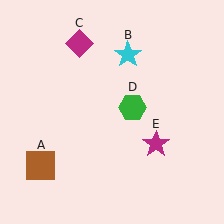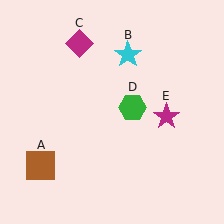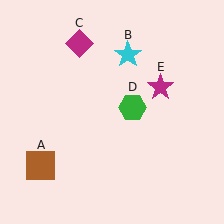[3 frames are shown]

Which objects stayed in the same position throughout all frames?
Brown square (object A) and cyan star (object B) and magenta diamond (object C) and green hexagon (object D) remained stationary.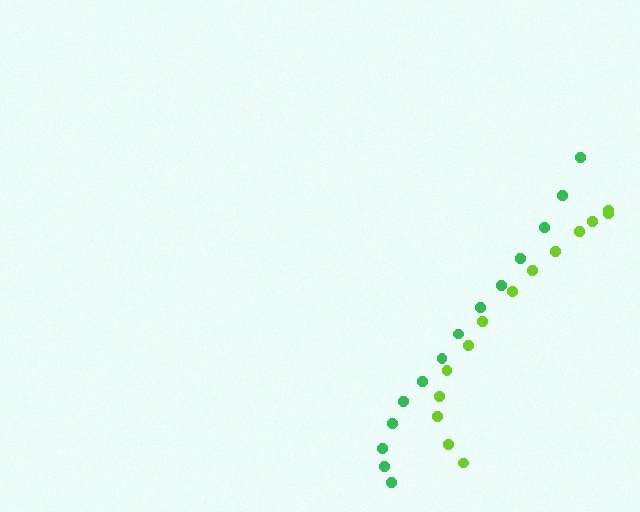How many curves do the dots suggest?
There are 2 distinct paths.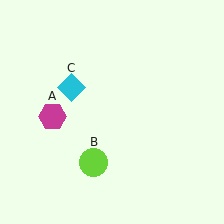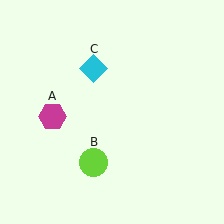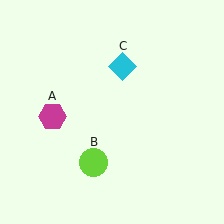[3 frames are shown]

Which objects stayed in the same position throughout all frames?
Magenta hexagon (object A) and lime circle (object B) remained stationary.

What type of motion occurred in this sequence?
The cyan diamond (object C) rotated clockwise around the center of the scene.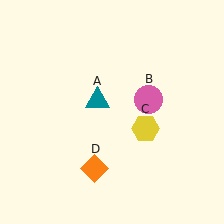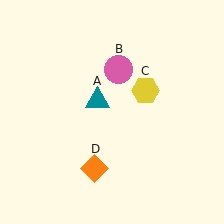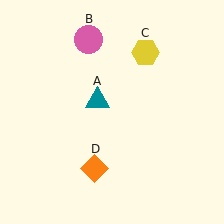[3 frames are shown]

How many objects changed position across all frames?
2 objects changed position: pink circle (object B), yellow hexagon (object C).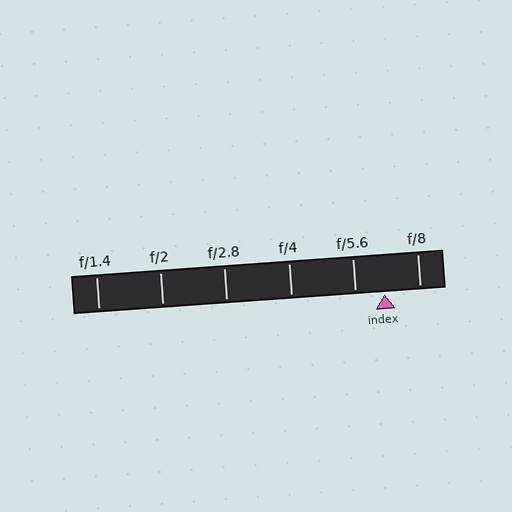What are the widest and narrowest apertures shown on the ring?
The widest aperture shown is f/1.4 and the narrowest is f/8.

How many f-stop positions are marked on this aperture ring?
There are 6 f-stop positions marked.